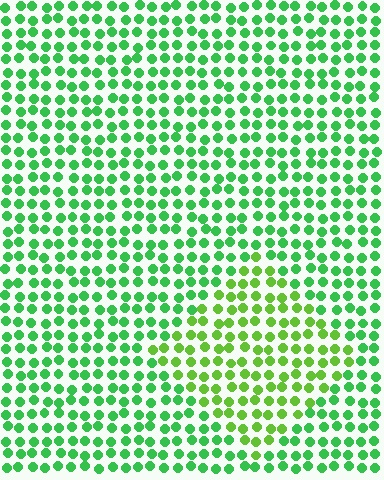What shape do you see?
I see a diamond.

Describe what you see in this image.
The image is filled with small green elements in a uniform arrangement. A diamond-shaped region is visible where the elements are tinted to a slightly different hue, forming a subtle color boundary.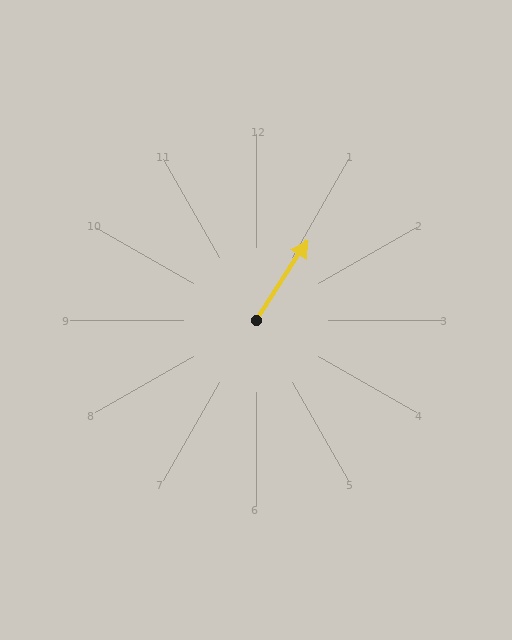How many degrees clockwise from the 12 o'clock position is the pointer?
Approximately 33 degrees.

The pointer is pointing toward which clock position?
Roughly 1 o'clock.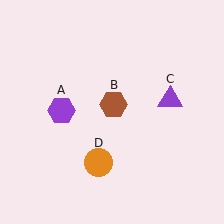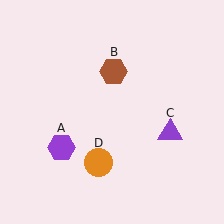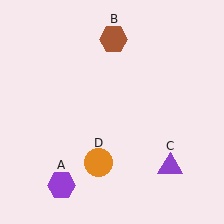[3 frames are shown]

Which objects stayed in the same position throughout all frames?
Orange circle (object D) remained stationary.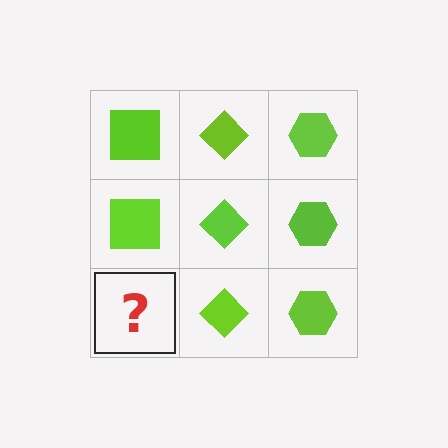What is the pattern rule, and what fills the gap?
The rule is that each column has a consistent shape. The gap should be filled with a lime square.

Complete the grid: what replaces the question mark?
The question mark should be replaced with a lime square.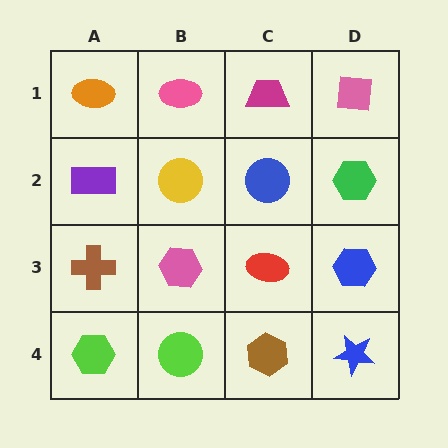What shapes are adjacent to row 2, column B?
A pink ellipse (row 1, column B), a pink hexagon (row 3, column B), a purple rectangle (row 2, column A), a blue circle (row 2, column C).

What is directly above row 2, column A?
An orange ellipse.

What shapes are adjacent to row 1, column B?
A yellow circle (row 2, column B), an orange ellipse (row 1, column A), a magenta trapezoid (row 1, column C).